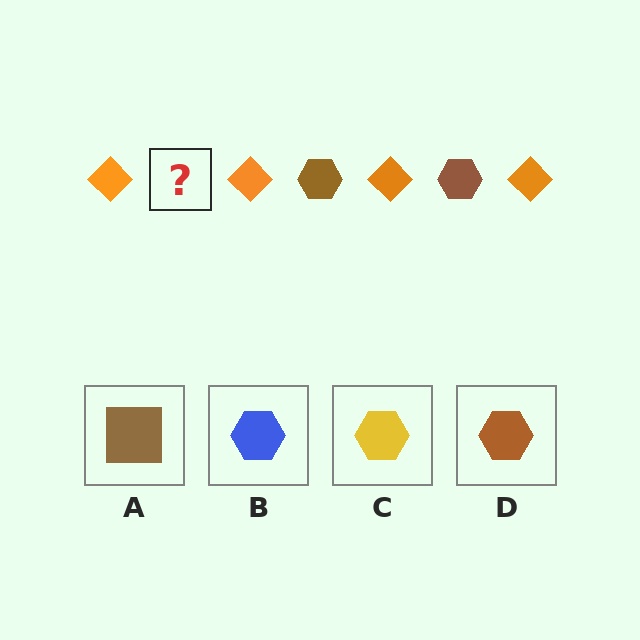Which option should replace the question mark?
Option D.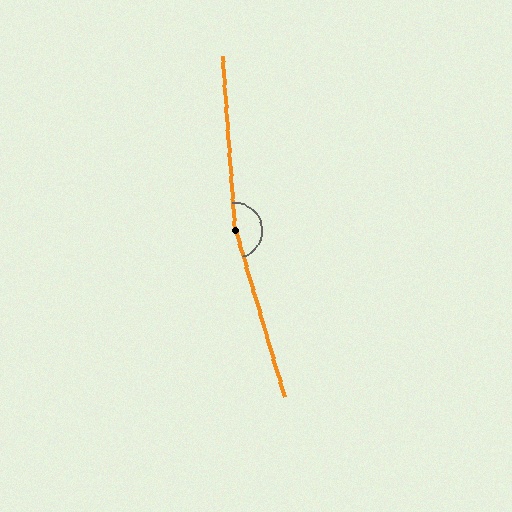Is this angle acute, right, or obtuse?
It is obtuse.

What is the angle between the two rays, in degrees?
Approximately 167 degrees.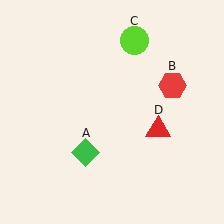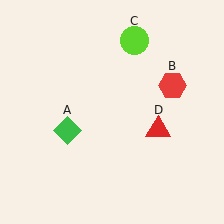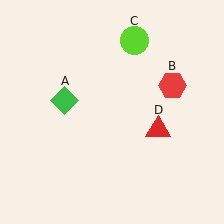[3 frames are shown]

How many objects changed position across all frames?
1 object changed position: green diamond (object A).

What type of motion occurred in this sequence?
The green diamond (object A) rotated clockwise around the center of the scene.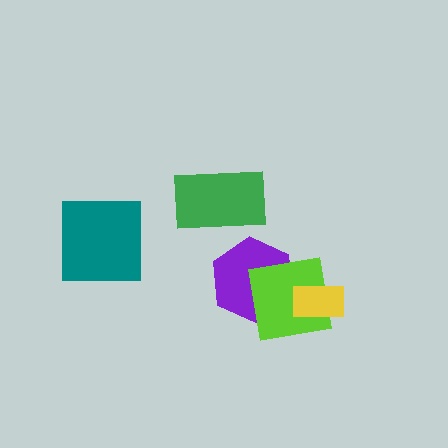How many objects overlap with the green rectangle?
0 objects overlap with the green rectangle.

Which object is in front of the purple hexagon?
The lime square is in front of the purple hexagon.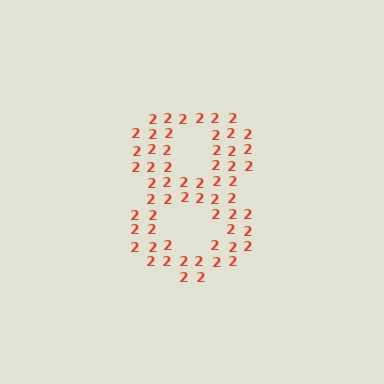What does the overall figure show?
The overall figure shows the digit 8.